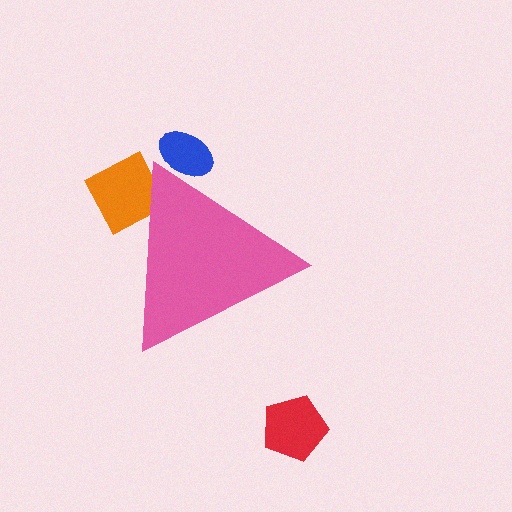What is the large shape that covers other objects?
A pink triangle.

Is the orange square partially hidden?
Yes, the orange square is partially hidden behind the pink triangle.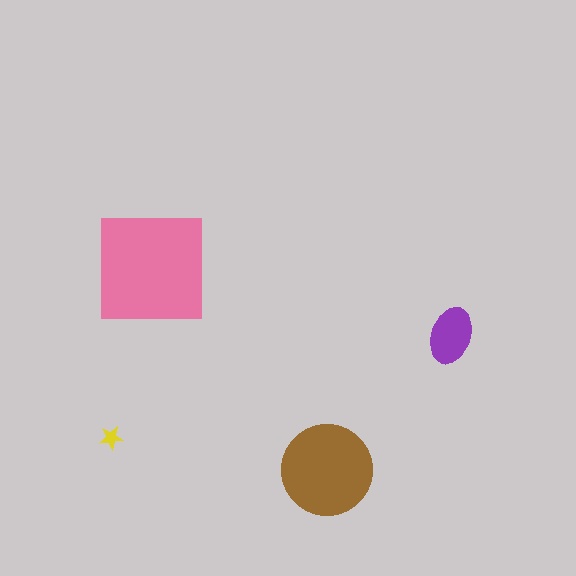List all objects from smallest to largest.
The yellow star, the purple ellipse, the brown circle, the pink square.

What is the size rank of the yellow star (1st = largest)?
4th.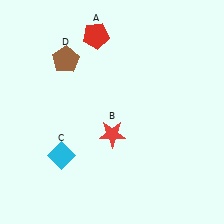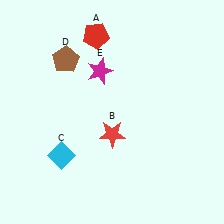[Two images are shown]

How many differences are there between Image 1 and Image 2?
There is 1 difference between the two images.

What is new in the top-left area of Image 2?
A magenta star (E) was added in the top-left area of Image 2.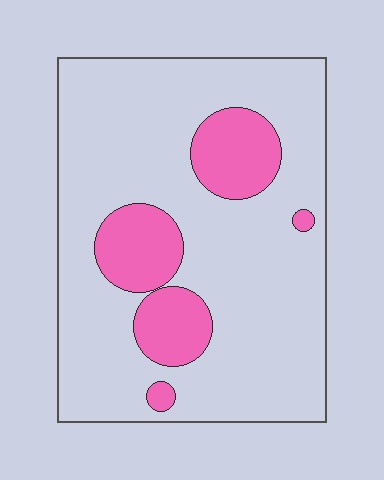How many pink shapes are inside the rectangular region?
5.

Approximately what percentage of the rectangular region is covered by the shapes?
Approximately 20%.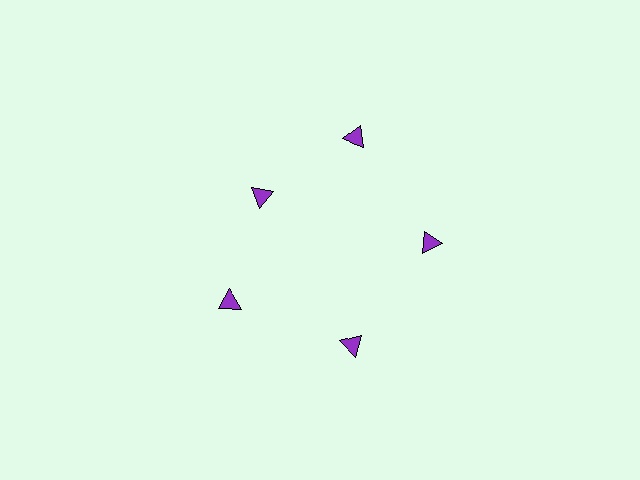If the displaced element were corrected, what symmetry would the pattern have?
It would have 5-fold rotational symmetry — the pattern would map onto itself every 72 degrees.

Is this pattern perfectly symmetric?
No. The 5 purple triangles are arranged in a ring, but one element near the 10 o'clock position is pulled inward toward the center, breaking the 5-fold rotational symmetry.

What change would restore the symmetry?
The symmetry would be restored by moving it outward, back onto the ring so that all 5 triangles sit at equal angles and equal distance from the center.